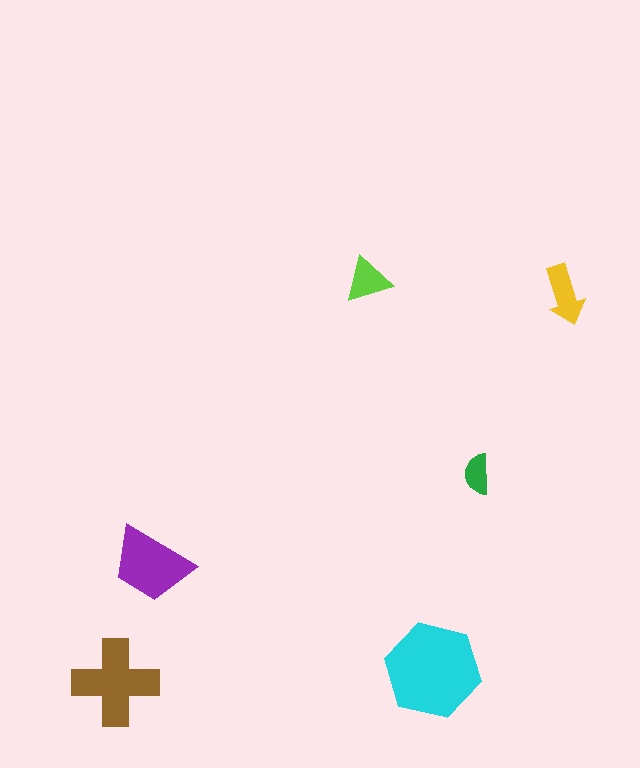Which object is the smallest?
The green semicircle.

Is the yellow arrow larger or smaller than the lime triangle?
Larger.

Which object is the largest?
The cyan hexagon.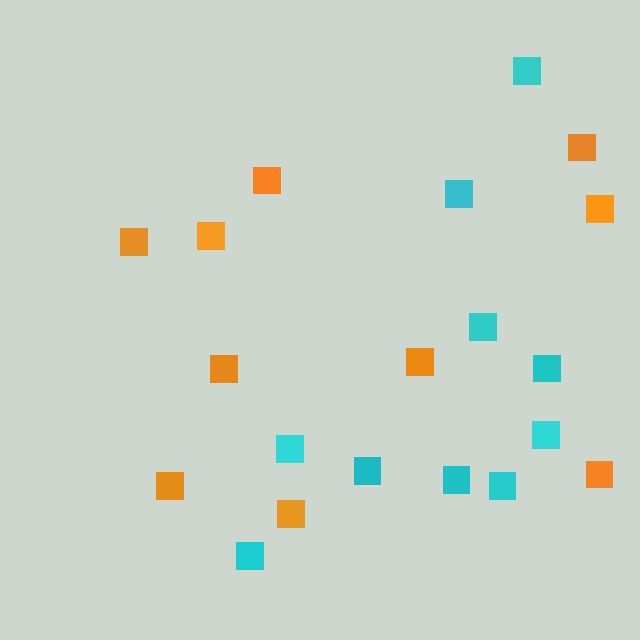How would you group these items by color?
There are 2 groups: one group of orange squares (10) and one group of cyan squares (10).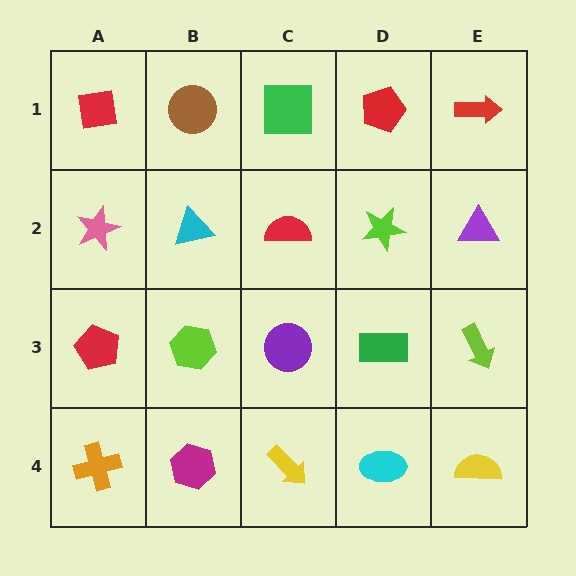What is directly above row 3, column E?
A purple triangle.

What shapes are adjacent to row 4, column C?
A purple circle (row 3, column C), a magenta hexagon (row 4, column B), a cyan ellipse (row 4, column D).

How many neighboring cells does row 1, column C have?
3.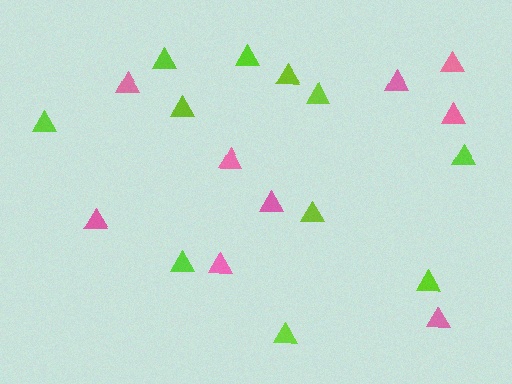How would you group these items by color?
There are 2 groups: one group of lime triangles (11) and one group of pink triangles (9).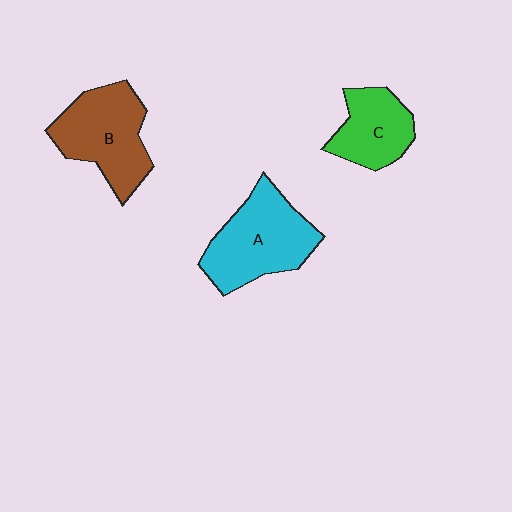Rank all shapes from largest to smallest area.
From largest to smallest: A (cyan), B (brown), C (green).